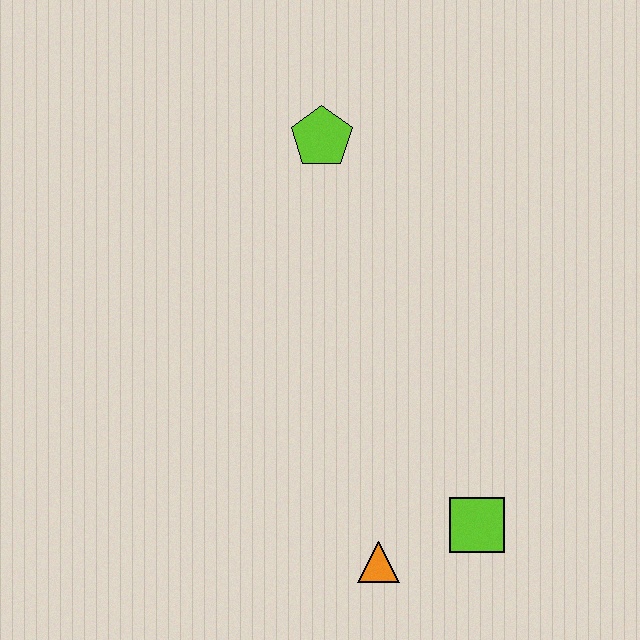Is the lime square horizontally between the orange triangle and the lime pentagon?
No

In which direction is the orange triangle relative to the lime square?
The orange triangle is to the left of the lime square.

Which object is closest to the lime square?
The orange triangle is closest to the lime square.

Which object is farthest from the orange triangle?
The lime pentagon is farthest from the orange triangle.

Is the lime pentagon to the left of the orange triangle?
Yes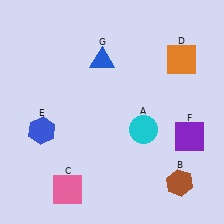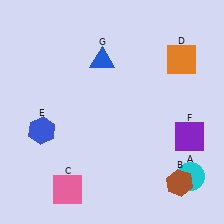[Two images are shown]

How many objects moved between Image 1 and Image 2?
1 object moved between the two images.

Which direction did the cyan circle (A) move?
The cyan circle (A) moved down.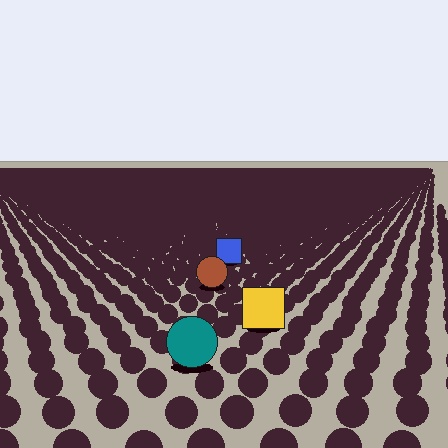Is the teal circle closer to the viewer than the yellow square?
Yes. The teal circle is closer — you can tell from the texture gradient: the ground texture is coarser near it.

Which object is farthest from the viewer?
The blue square is farthest from the viewer. It appears smaller and the ground texture around it is denser.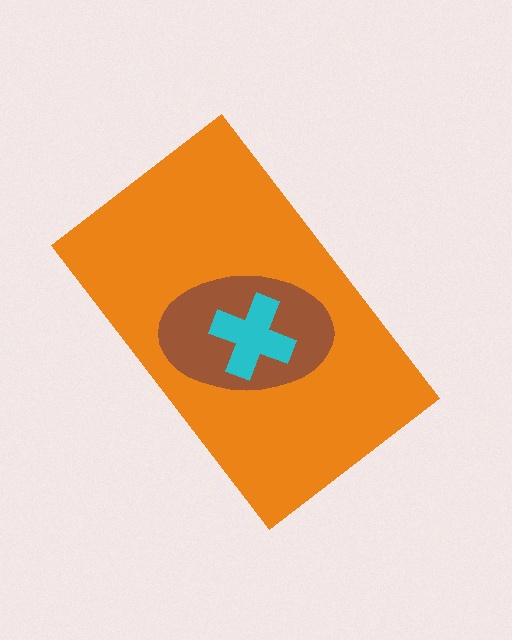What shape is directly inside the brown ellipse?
The cyan cross.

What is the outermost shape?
The orange rectangle.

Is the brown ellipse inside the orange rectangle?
Yes.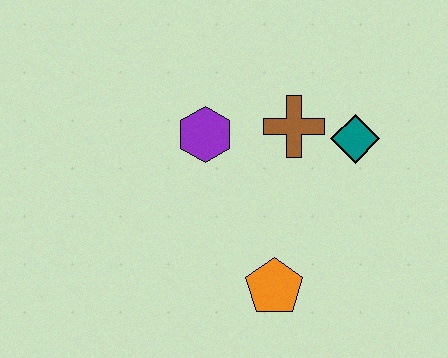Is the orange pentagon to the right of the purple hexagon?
Yes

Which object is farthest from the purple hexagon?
The orange pentagon is farthest from the purple hexagon.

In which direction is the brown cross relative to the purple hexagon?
The brown cross is to the right of the purple hexagon.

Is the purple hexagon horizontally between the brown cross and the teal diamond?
No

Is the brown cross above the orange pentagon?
Yes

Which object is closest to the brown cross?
The teal diamond is closest to the brown cross.